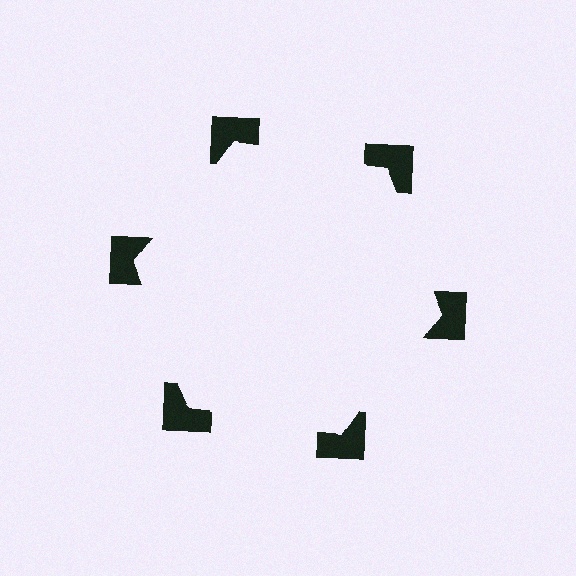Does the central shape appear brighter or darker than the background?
It typically appears slightly brighter than the background, even though no actual brightness change is drawn.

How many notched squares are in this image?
There are 6 — one at each vertex of the illusory hexagon.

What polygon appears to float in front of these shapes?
An illusory hexagon — its edges are inferred from the aligned wedge cuts in the notched squares, not physically drawn.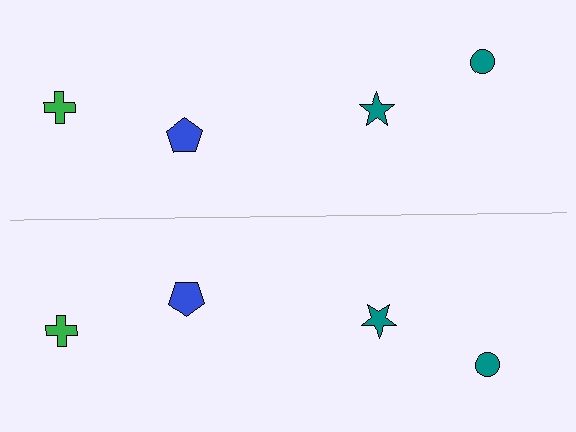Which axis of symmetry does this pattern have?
The pattern has a horizontal axis of symmetry running through the center of the image.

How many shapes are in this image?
There are 8 shapes in this image.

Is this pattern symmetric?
Yes, this pattern has bilateral (reflection) symmetry.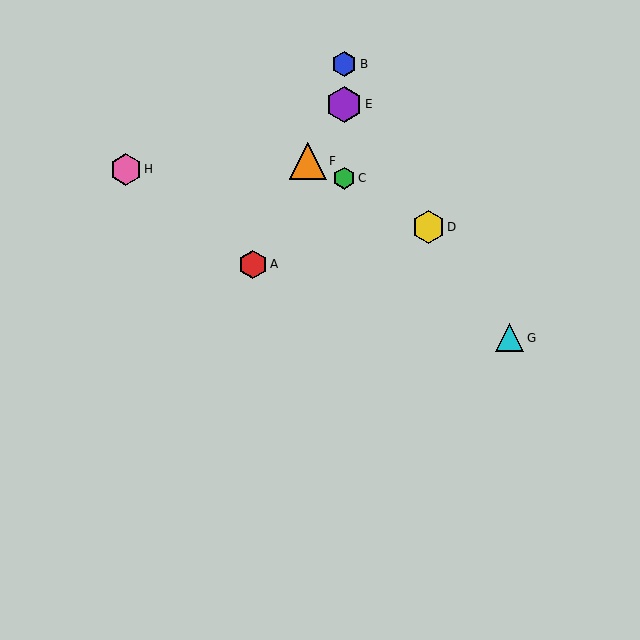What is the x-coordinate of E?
Object E is at x≈344.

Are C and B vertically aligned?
Yes, both are at x≈344.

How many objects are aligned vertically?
3 objects (B, C, E) are aligned vertically.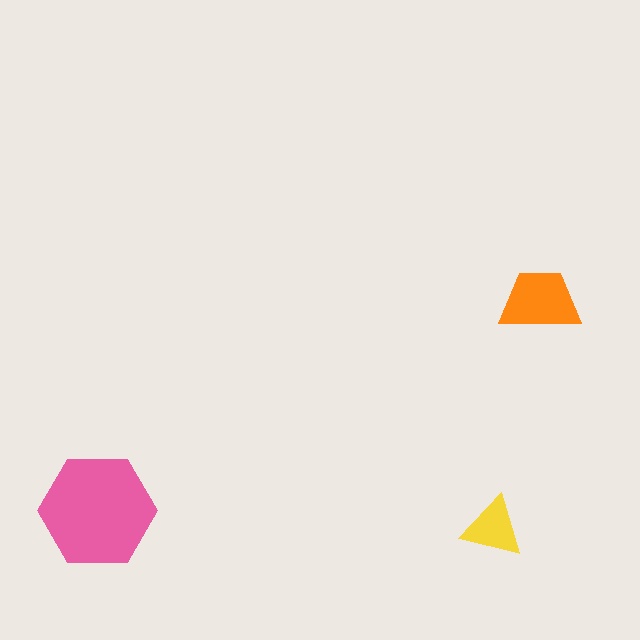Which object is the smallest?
The yellow triangle.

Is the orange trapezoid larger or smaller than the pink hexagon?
Smaller.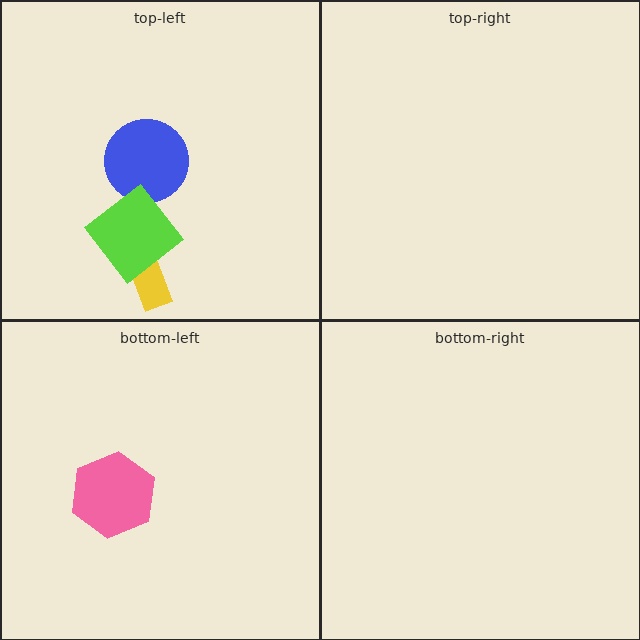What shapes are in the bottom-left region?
The pink hexagon.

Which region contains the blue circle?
The top-left region.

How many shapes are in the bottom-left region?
1.